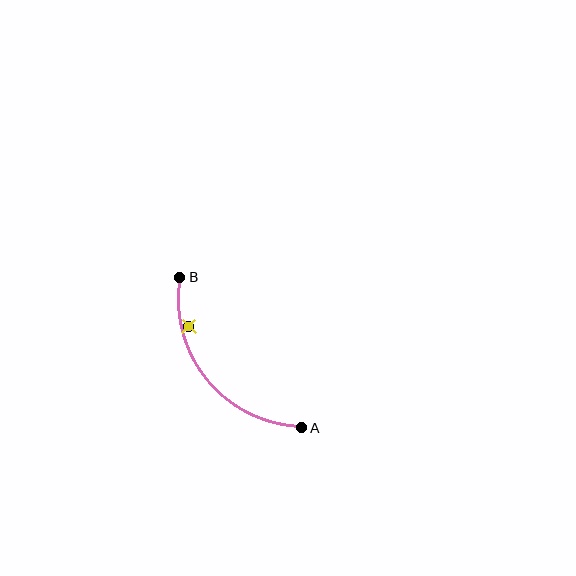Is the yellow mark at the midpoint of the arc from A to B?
No — the yellow mark does not lie on the arc at all. It sits slightly inside the curve.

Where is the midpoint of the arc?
The arc midpoint is the point on the curve farthest from the straight line joining A and B. It sits below and to the left of that line.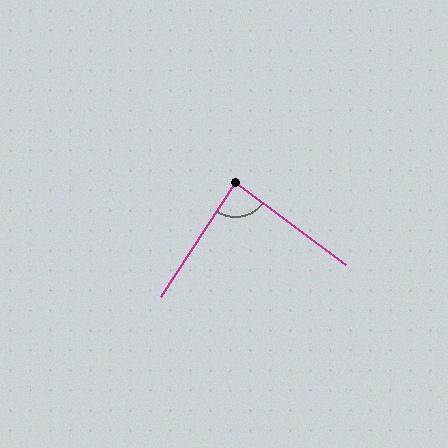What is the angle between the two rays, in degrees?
Approximately 86 degrees.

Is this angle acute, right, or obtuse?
It is approximately a right angle.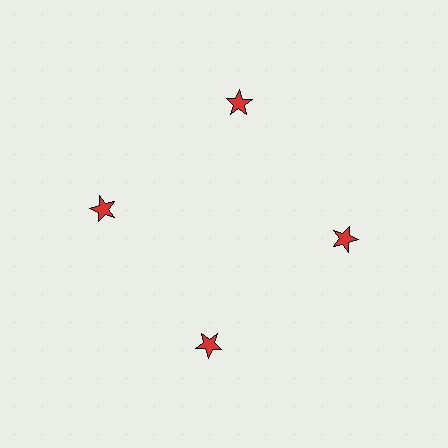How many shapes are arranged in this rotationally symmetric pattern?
There are 4 shapes, arranged in 4 groups of 1.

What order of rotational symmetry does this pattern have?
This pattern has 4-fold rotational symmetry.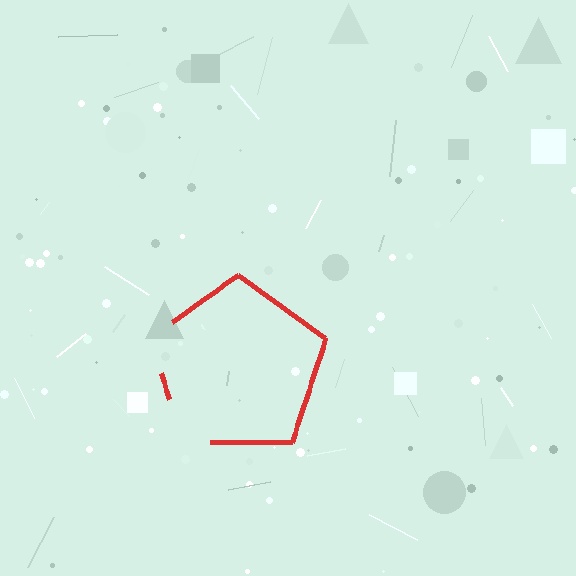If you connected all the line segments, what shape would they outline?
They would outline a pentagon.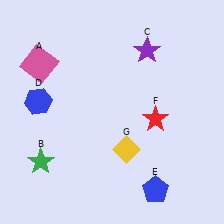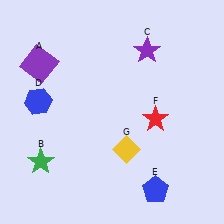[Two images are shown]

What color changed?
The square (A) changed from pink in Image 1 to purple in Image 2.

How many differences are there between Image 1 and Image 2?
There is 1 difference between the two images.